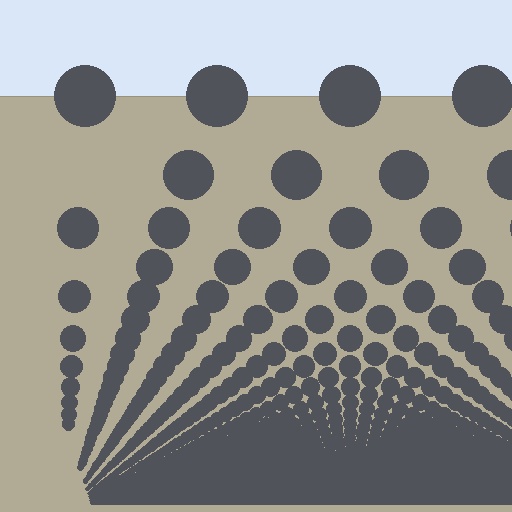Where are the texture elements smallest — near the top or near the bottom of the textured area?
Near the bottom.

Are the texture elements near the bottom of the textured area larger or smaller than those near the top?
Smaller. The gradient is inverted — elements near the bottom are smaller and denser.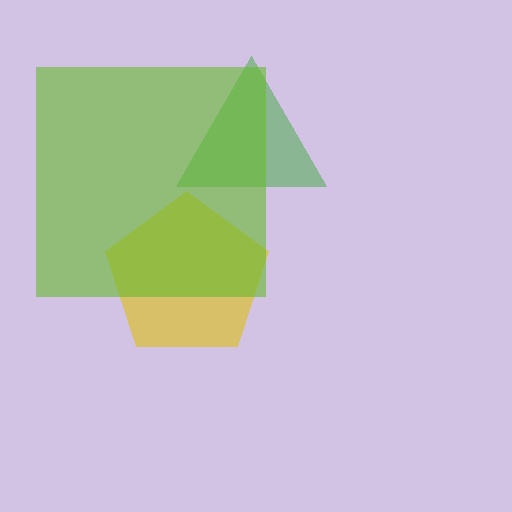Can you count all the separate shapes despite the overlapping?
Yes, there are 3 separate shapes.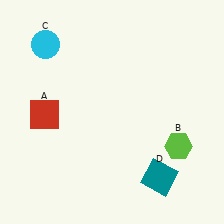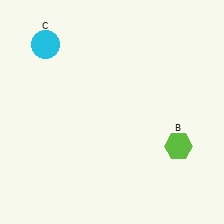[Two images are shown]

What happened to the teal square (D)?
The teal square (D) was removed in Image 2. It was in the bottom-right area of Image 1.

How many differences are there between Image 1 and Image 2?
There are 2 differences between the two images.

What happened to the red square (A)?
The red square (A) was removed in Image 2. It was in the bottom-left area of Image 1.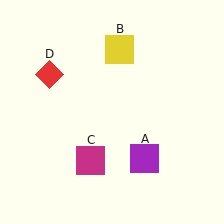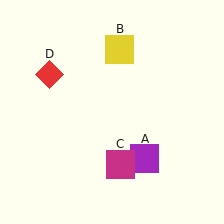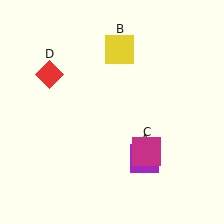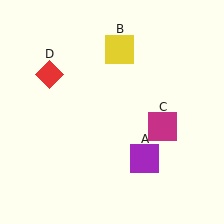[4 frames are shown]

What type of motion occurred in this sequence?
The magenta square (object C) rotated counterclockwise around the center of the scene.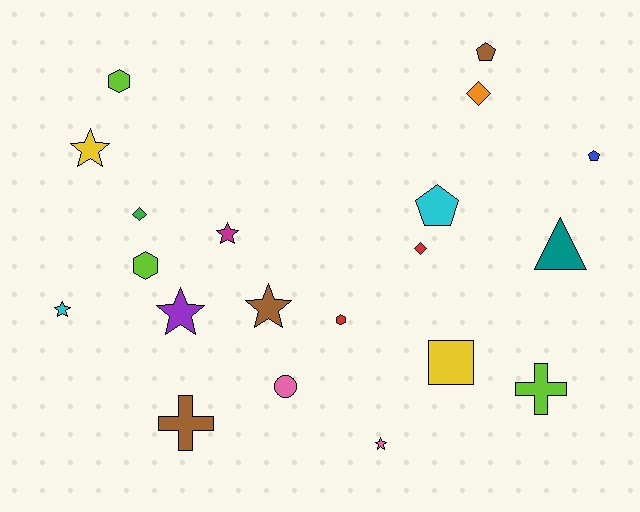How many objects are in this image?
There are 20 objects.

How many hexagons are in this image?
There are 3 hexagons.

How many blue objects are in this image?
There is 1 blue object.